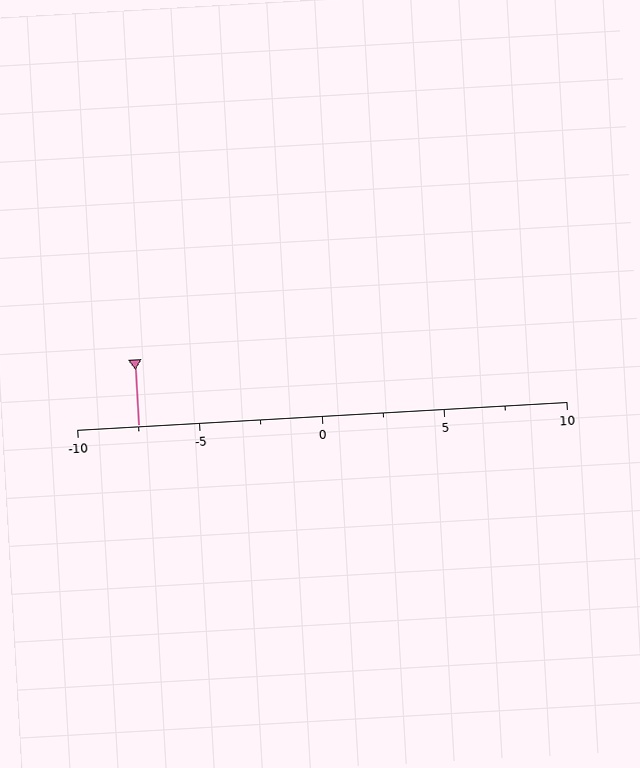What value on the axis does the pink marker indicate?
The marker indicates approximately -7.5.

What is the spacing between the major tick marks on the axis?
The major ticks are spaced 5 apart.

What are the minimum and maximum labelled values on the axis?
The axis runs from -10 to 10.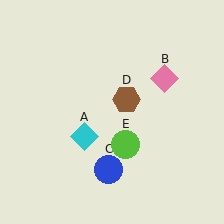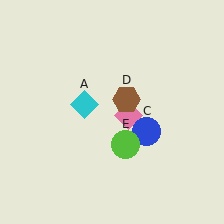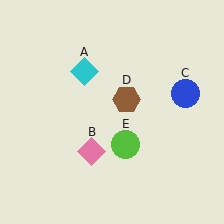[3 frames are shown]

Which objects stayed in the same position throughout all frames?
Brown hexagon (object D) and lime circle (object E) remained stationary.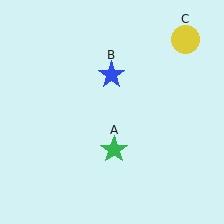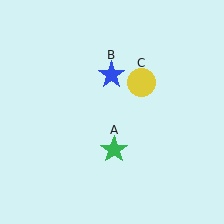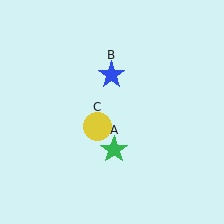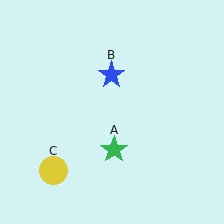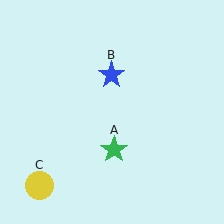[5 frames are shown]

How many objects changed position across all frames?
1 object changed position: yellow circle (object C).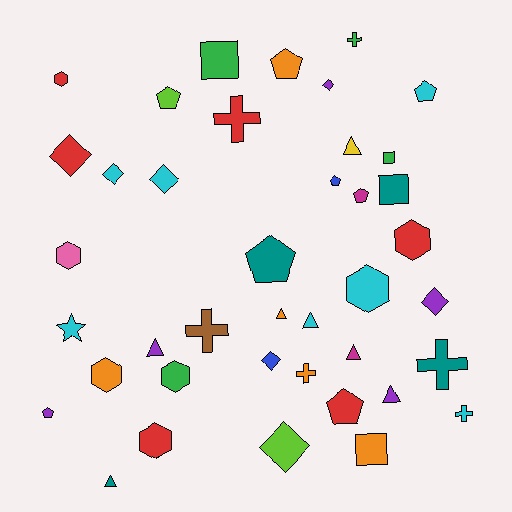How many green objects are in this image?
There are 4 green objects.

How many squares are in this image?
There are 4 squares.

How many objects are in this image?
There are 40 objects.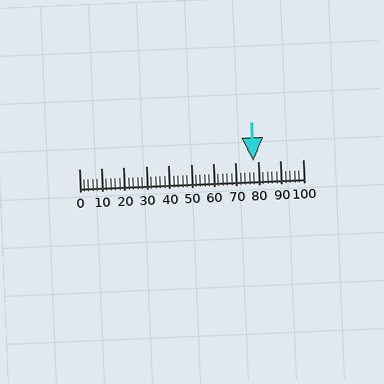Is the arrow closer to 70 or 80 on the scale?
The arrow is closer to 80.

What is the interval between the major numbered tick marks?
The major tick marks are spaced 10 units apart.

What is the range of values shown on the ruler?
The ruler shows values from 0 to 100.